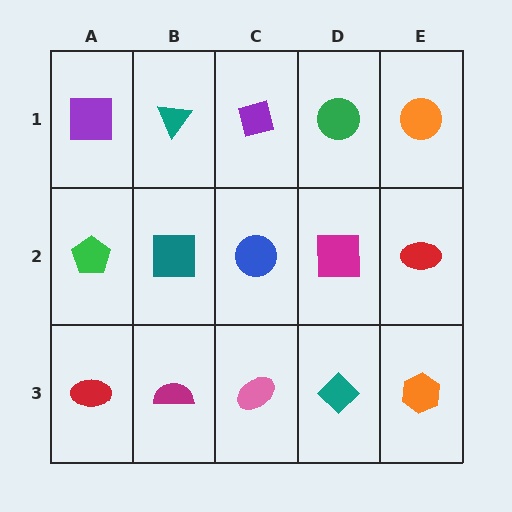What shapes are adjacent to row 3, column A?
A green pentagon (row 2, column A), a magenta semicircle (row 3, column B).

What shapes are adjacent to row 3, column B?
A teal square (row 2, column B), a red ellipse (row 3, column A), a pink ellipse (row 3, column C).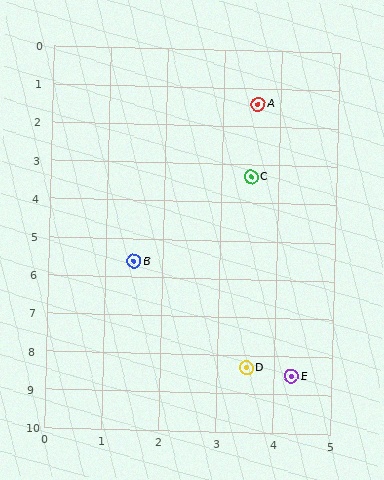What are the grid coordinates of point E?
Point E is at approximately (4.3, 8.5).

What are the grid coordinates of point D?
Point D is at approximately (3.5, 8.3).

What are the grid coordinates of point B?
Point B is at approximately (1.5, 5.6).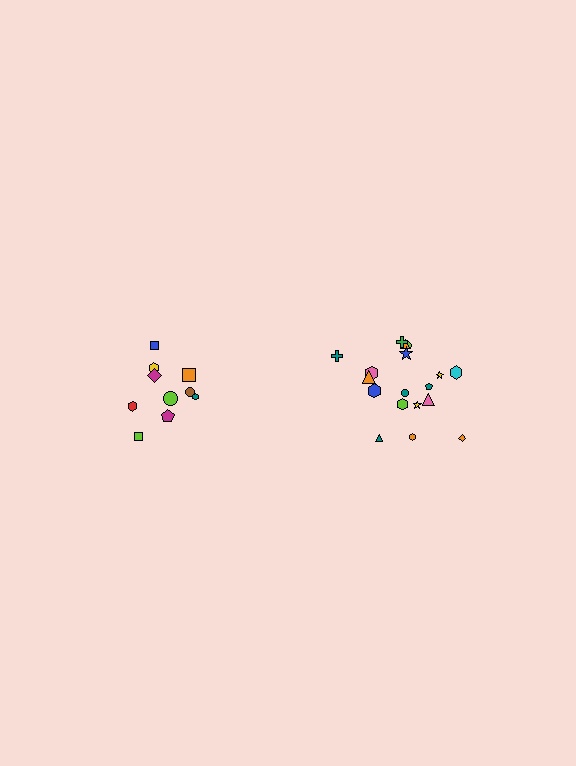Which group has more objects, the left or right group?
The right group.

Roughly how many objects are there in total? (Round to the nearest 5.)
Roughly 30 objects in total.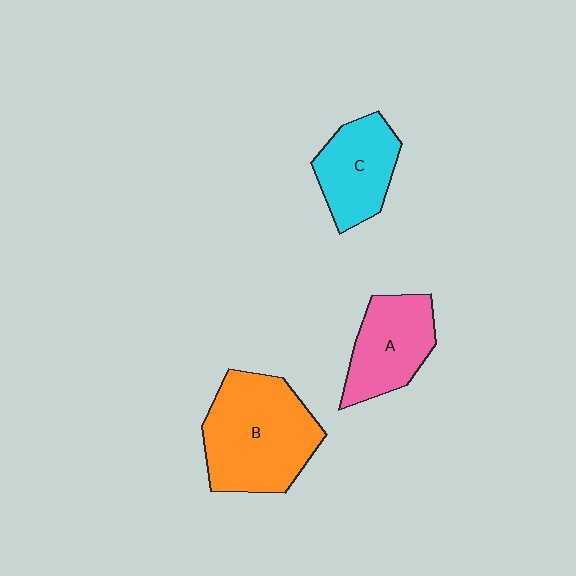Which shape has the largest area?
Shape B (orange).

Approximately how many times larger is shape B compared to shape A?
Approximately 1.6 times.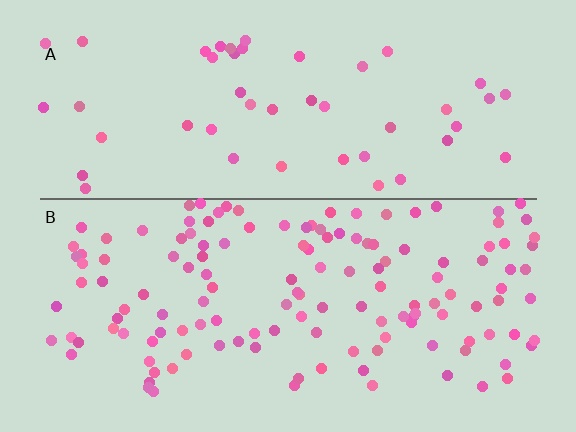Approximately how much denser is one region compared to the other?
Approximately 2.8× — region B over region A.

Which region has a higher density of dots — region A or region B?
B (the bottom).